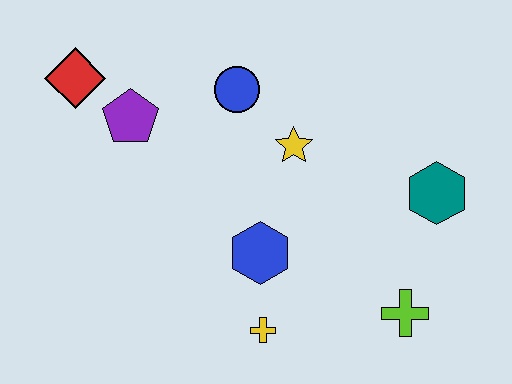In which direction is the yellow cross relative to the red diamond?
The yellow cross is below the red diamond.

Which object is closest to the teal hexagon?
The lime cross is closest to the teal hexagon.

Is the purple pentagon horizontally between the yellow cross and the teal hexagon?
No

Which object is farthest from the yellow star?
The red diamond is farthest from the yellow star.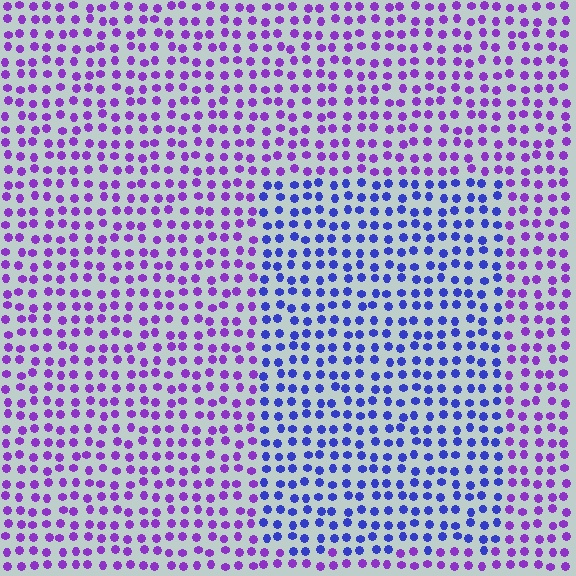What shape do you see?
I see a rectangle.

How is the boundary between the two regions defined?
The boundary is defined purely by a slight shift in hue (about 42 degrees). Spacing, size, and orientation are identical on both sides.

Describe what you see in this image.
The image is filled with small purple elements in a uniform arrangement. A rectangle-shaped region is visible where the elements are tinted to a slightly different hue, forming a subtle color boundary.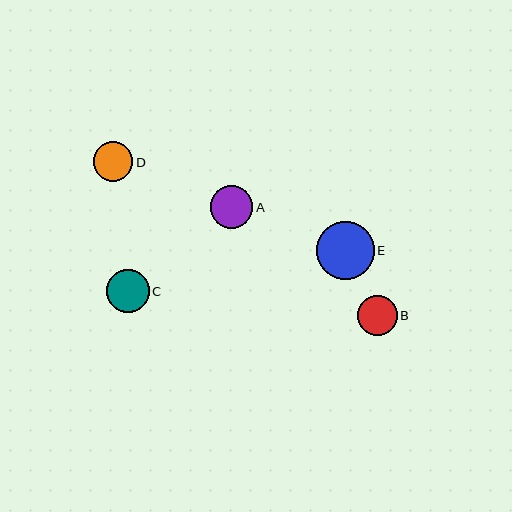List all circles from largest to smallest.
From largest to smallest: E, C, A, B, D.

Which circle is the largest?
Circle E is the largest with a size of approximately 58 pixels.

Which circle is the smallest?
Circle D is the smallest with a size of approximately 40 pixels.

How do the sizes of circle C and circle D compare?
Circle C and circle D are approximately the same size.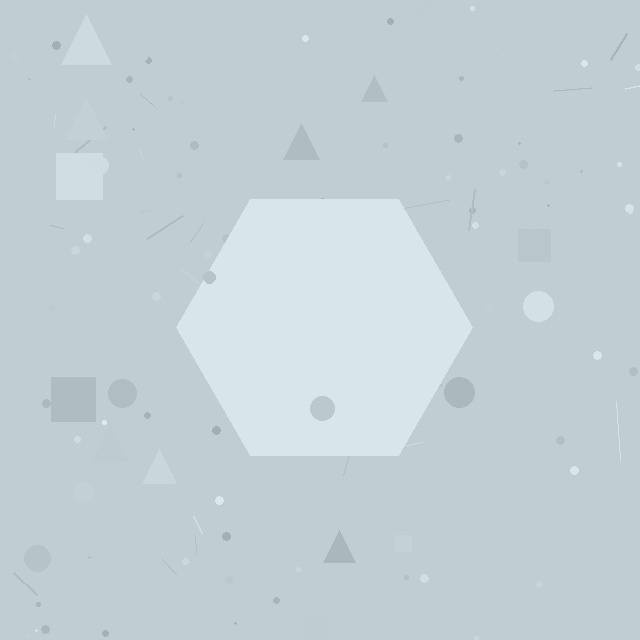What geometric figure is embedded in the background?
A hexagon is embedded in the background.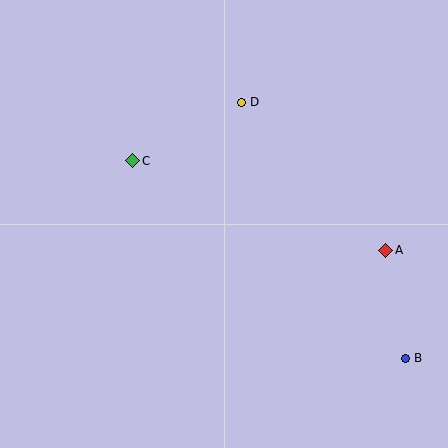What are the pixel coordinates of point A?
Point A is at (386, 250).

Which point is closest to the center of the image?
Point C at (133, 161) is closest to the center.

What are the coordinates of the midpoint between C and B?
The midpoint between C and B is at (269, 260).